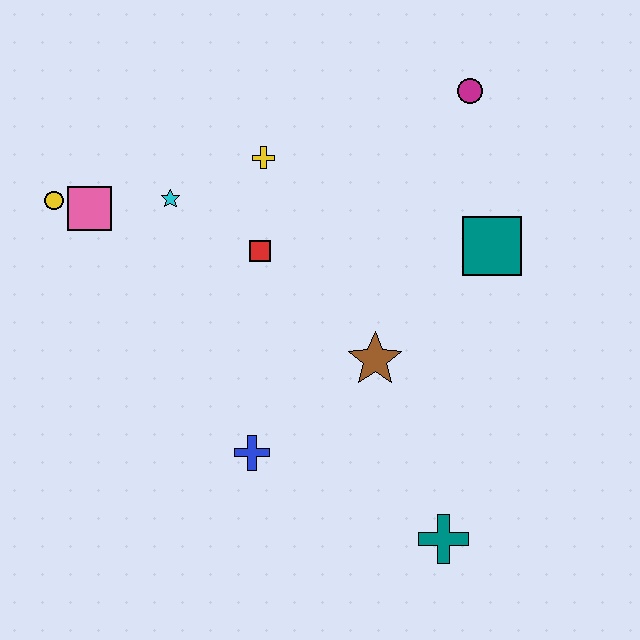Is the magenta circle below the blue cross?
No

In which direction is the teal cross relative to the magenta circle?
The teal cross is below the magenta circle.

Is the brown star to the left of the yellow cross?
No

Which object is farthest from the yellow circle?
The teal cross is farthest from the yellow circle.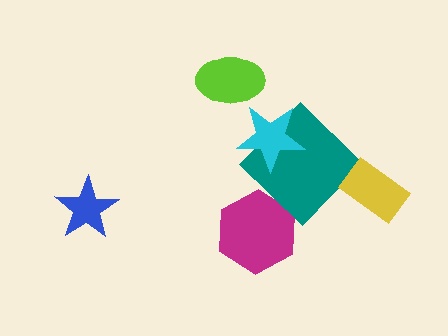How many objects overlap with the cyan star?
1 object overlaps with the cyan star.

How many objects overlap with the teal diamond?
1 object overlaps with the teal diamond.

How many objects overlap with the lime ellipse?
0 objects overlap with the lime ellipse.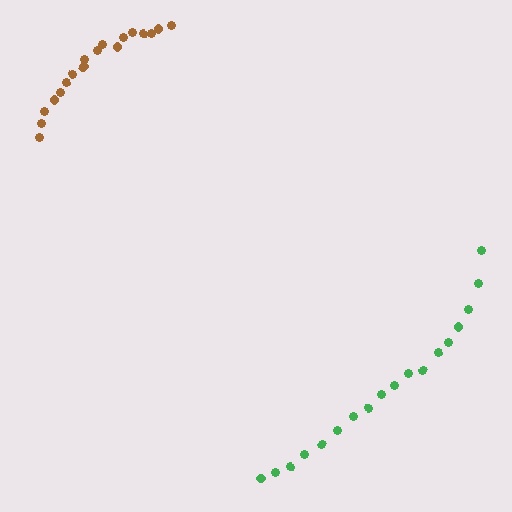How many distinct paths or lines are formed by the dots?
There are 2 distinct paths.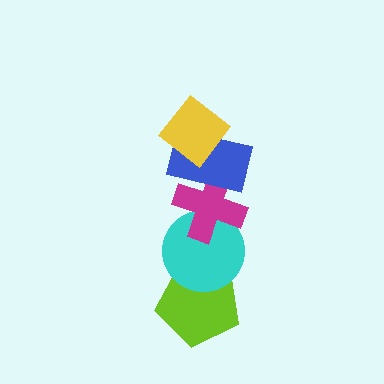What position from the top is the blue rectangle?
The blue rectangle is 2nd from the top.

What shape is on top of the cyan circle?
The magenta cross is on top of the cyan circle.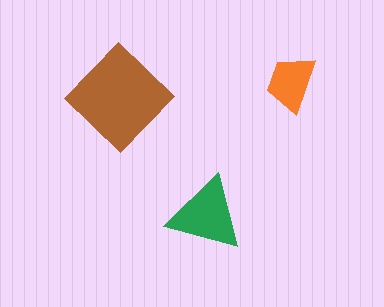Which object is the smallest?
The orange trapezoid.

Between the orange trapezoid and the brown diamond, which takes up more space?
The brown diamond.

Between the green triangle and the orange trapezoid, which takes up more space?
The green triangle.